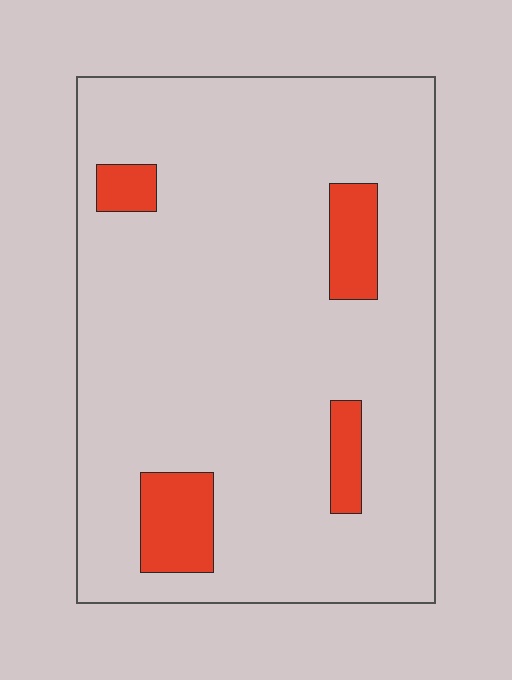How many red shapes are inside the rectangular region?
4.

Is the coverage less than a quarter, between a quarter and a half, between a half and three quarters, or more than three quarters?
Less than a quarter.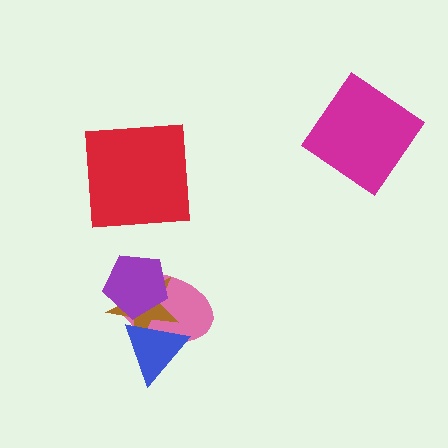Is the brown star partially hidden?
Yes, it is partially covered by another shape.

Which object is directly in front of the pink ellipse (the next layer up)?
The brown star is directly in front of the pink ellipse.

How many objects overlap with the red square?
0 objects overlap with the red square.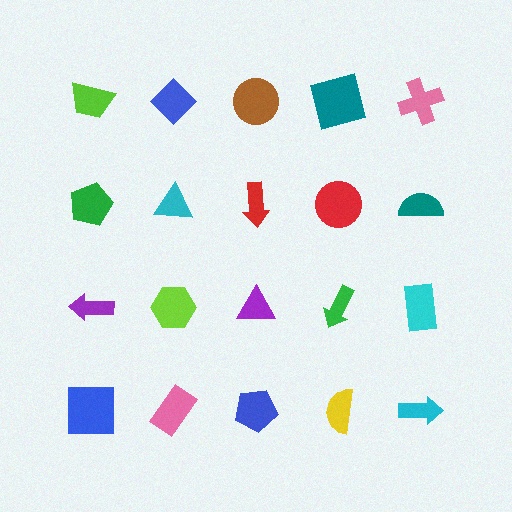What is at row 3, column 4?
A green arrow.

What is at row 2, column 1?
A green pentagon.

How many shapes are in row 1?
5 shapes.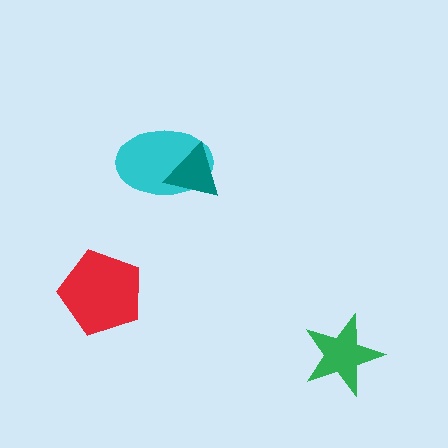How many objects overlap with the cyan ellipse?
1 object overlaps with the cyan ellipse.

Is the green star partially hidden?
No, no other shape covers it.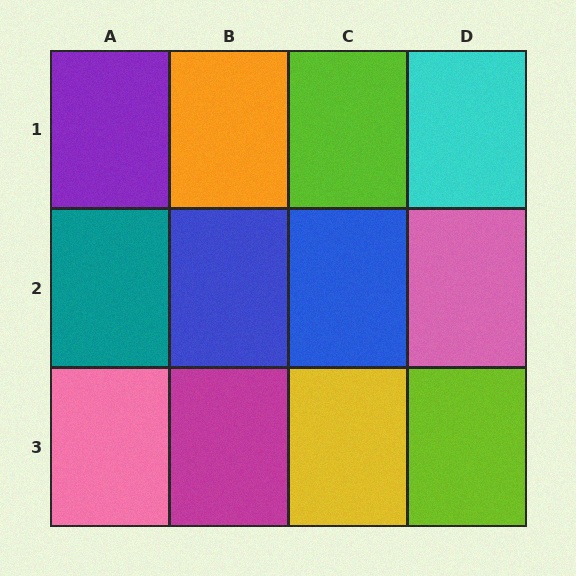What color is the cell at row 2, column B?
Blue.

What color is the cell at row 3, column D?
Lime.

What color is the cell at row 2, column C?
Blue.